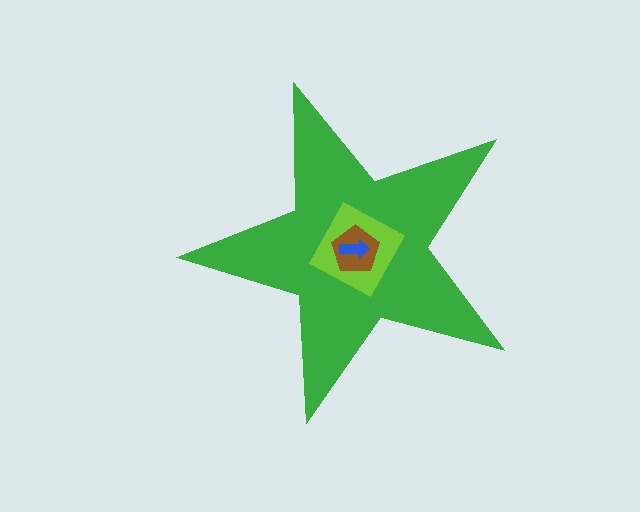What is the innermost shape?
The blue arrow.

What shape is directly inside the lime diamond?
The brown pentagon.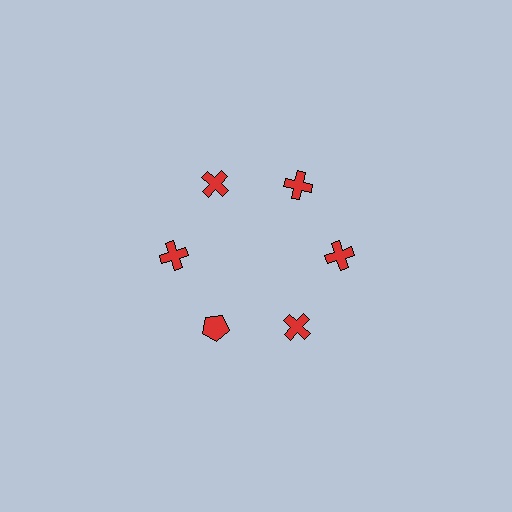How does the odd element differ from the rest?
It has a different shape: pentagon instead of cross.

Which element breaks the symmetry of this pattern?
The red pentagon at roughly the 7 o'clock position breaks the symmetry. All other shapes are red crosses.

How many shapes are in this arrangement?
There are 6 shapes arranged in a ring pattern.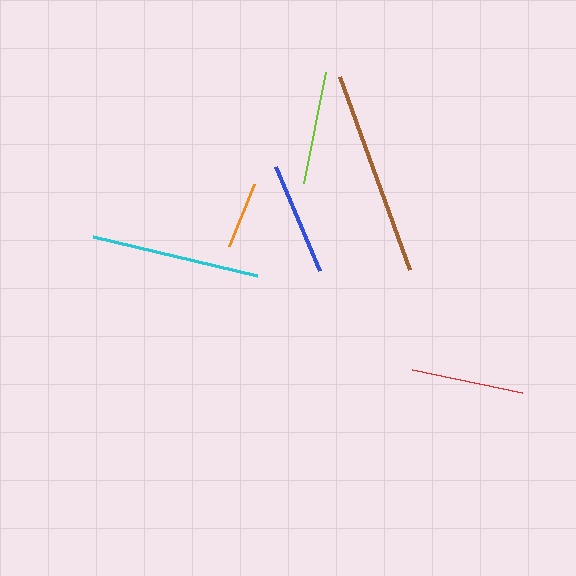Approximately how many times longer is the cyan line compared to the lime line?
The cyan line is approximately 1.5 times the length of the lime line.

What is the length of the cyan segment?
The cyan segment is approximately 168 pixels long.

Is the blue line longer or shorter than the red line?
The red line is longer than the blue line.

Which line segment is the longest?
The brown line is the longest at approximately 205 pixels.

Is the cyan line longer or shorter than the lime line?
The cyan line is longer than the lime line.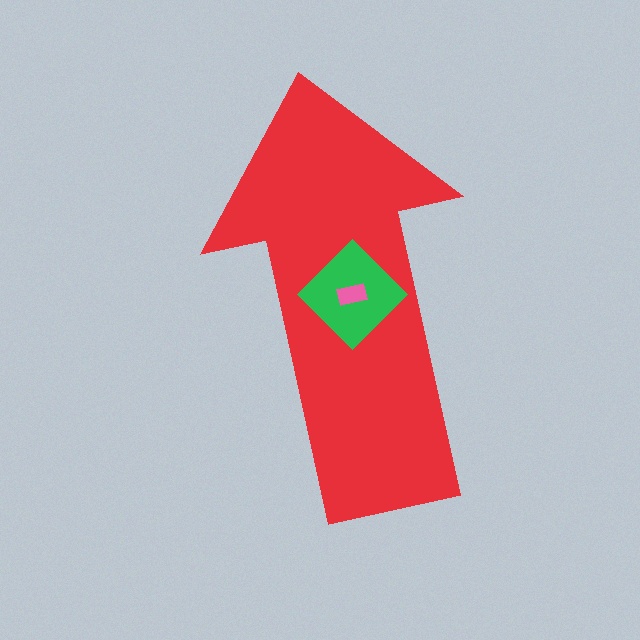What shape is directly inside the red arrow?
The green diamond.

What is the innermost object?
The pink rectangle.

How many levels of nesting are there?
3.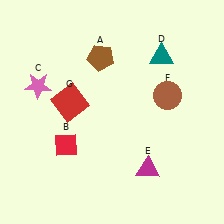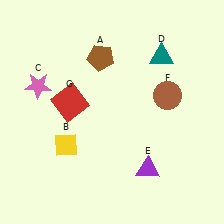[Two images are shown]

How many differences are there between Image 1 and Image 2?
There are 2 differences between the two images.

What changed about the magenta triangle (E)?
In Image 1, E is magenta. In Image 2, it changed to purple.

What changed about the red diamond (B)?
In Image 1, B is red. In Image 2, it changed to yellow.